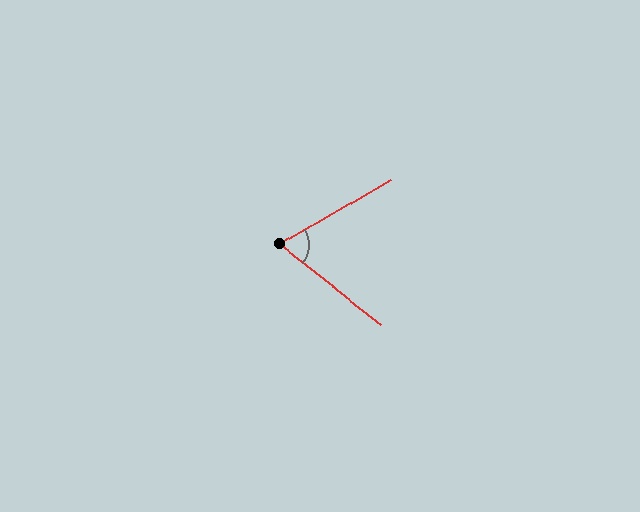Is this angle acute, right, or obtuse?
It is acute.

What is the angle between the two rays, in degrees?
Approximately 68 degrees.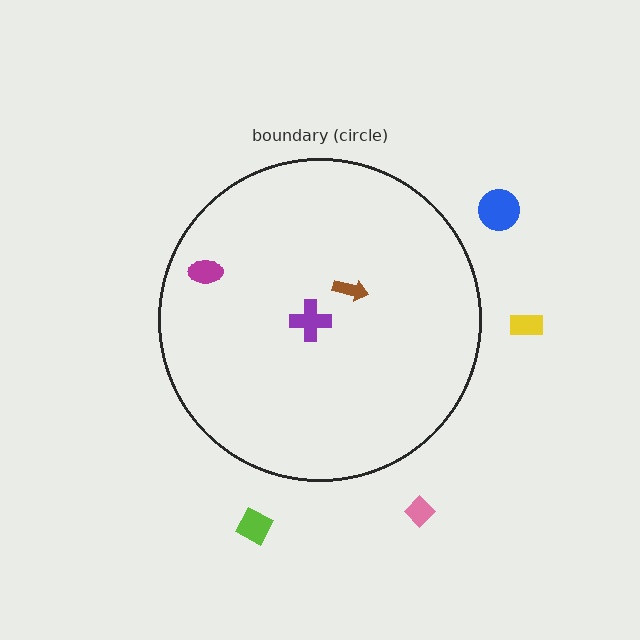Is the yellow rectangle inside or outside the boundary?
Outside.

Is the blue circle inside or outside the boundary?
Outside.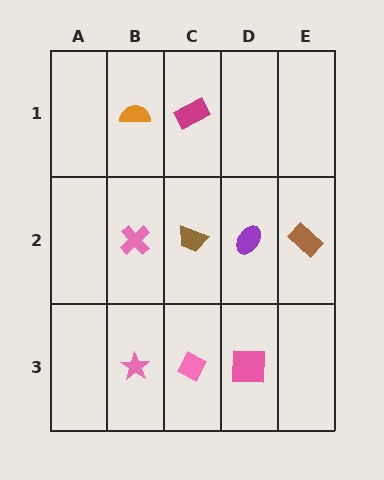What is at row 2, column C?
A brown trapezoid.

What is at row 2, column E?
A brown rectangle.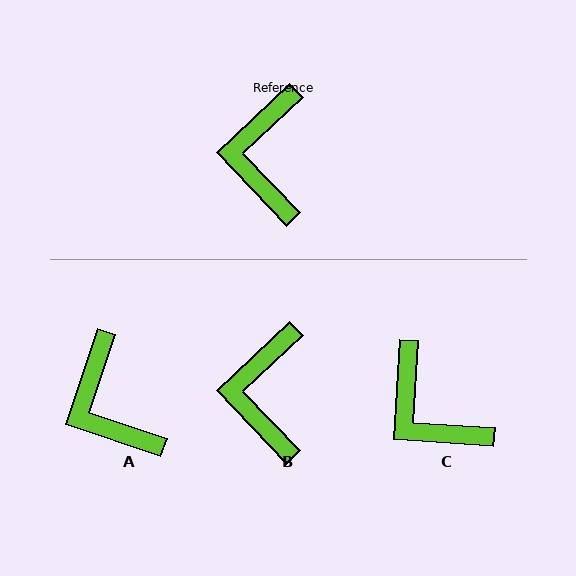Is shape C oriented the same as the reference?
No, it is off by about 43 degrees.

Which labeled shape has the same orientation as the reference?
B.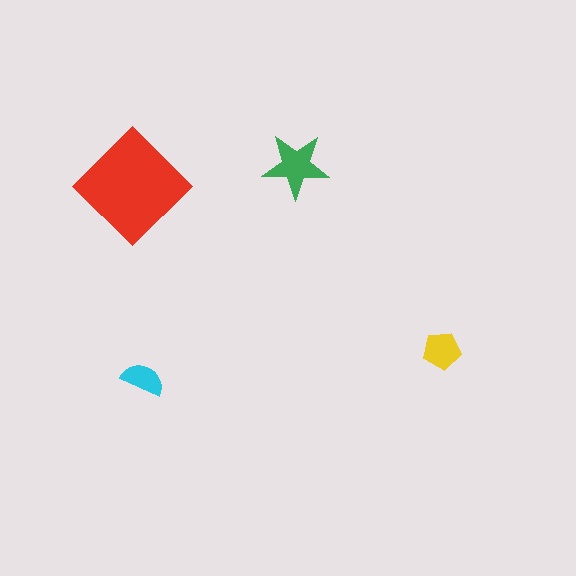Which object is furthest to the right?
The yellow pentagon is rightmost.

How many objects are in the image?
There are 4 objects in the image.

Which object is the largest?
The red diamond.